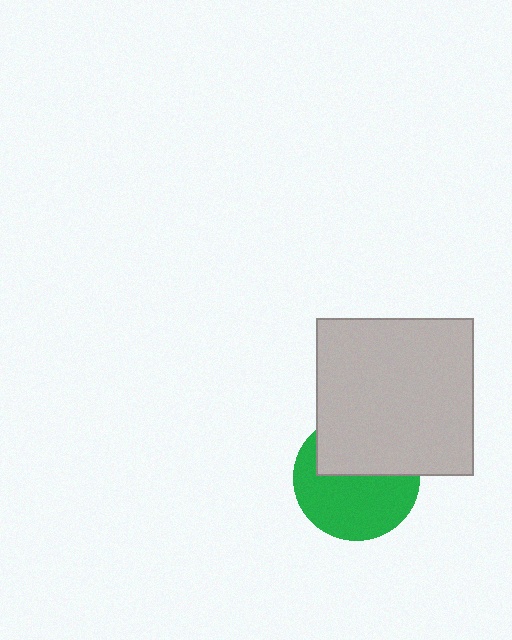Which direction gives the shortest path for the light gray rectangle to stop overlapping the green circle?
Moving up gives the shortest separation.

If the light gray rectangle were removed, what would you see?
You would see the complete green circle.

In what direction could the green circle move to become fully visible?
The green circle could move down. That would shift it out from behind the light gray rectangle entirely.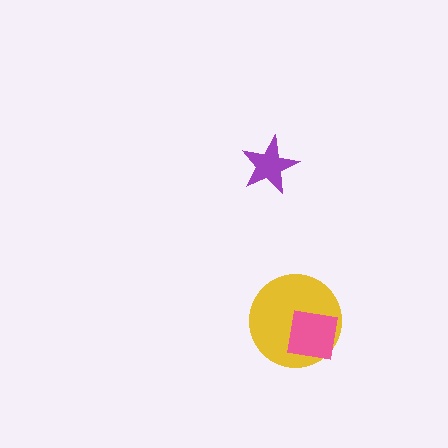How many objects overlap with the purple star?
0 objects overlap with the purple star.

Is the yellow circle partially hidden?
Yes, it is partially covered by another shape.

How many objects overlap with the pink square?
1 object overlaps with the pink square.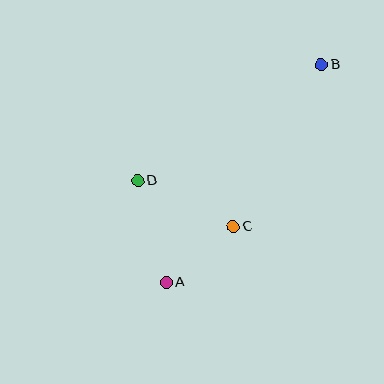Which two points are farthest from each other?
Points A and B are farthest from each other.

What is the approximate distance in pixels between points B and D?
The distance between B and D is approximately 218 pixels.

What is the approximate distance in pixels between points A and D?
The distance between A and D is approximately 105 pixels.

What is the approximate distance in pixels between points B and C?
The distance between B and C is approximately 185 pixels.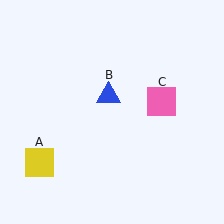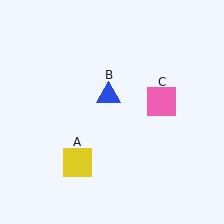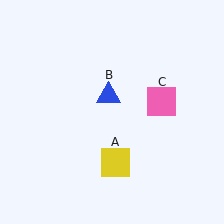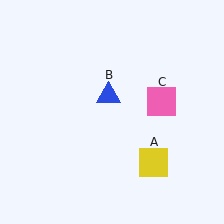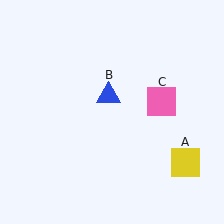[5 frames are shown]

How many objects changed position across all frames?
1 object changed position: yellow square (object A).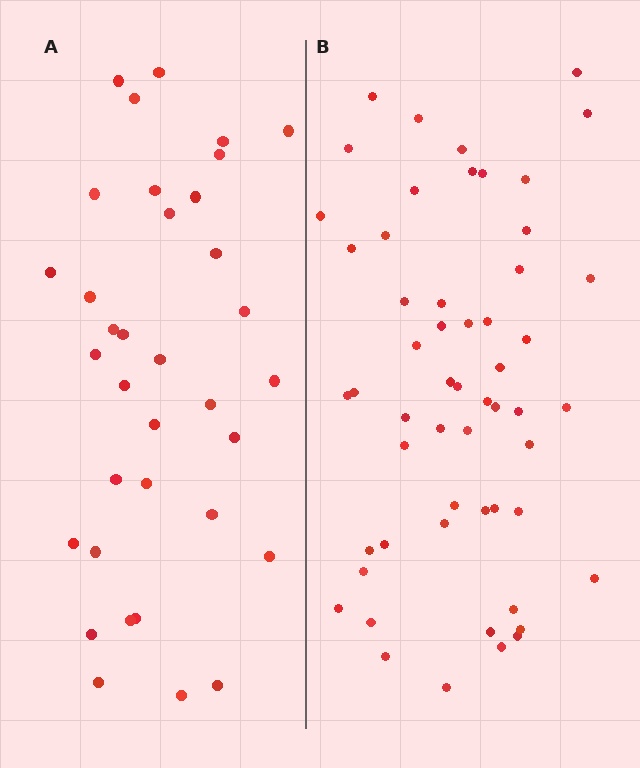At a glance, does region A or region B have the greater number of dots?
Region B (the right region) has more dots.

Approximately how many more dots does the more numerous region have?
Region B has approximately 20 more dots than region A.